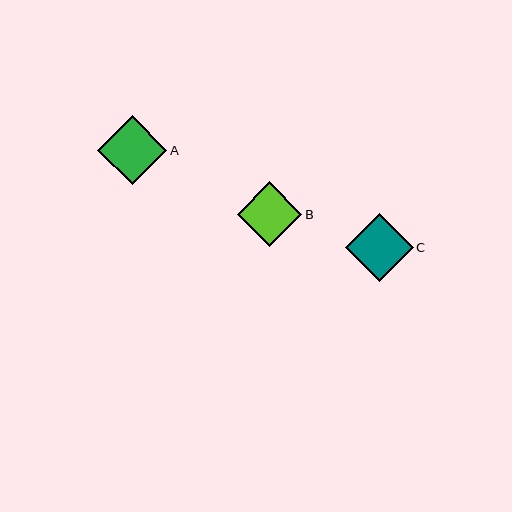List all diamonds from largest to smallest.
From largest to smallest: A, C, B.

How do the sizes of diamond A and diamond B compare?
Diamond A and diamond B are approximately the same size.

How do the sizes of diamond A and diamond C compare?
Diamond A and diamond C are approximately the same size.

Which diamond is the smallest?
Diamond B is the smallest with a size of approximately 65 pixels.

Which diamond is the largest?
Diamond A is the largest with a size of approximately 69 pixels.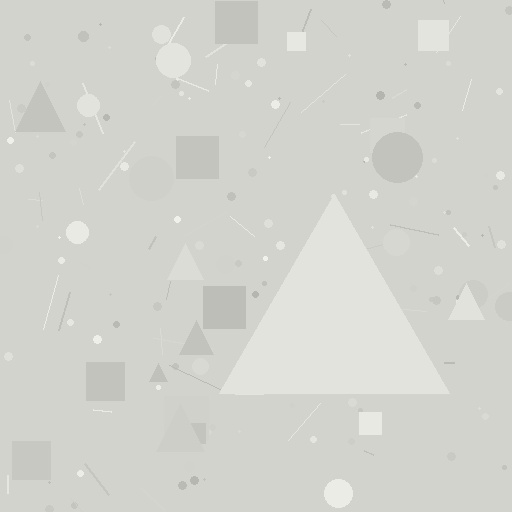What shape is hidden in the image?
A triangle is hidden in the image.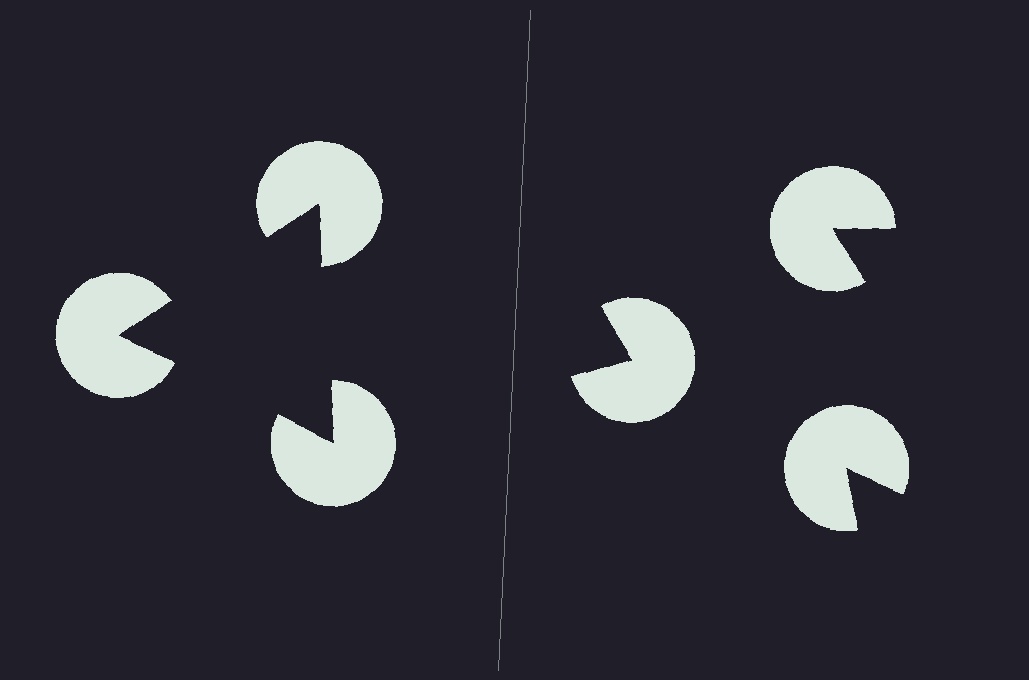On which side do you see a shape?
An illusory triangle appears on the left side. On the right side the wedge cuts are rotated, so no coherent shape forms.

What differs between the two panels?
The pac-man discs are positioned identically on both sides; only the wedge orientations differ. On the left they align to a triangle; on the right they are misaligned.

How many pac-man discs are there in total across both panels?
6 — 3 on each side.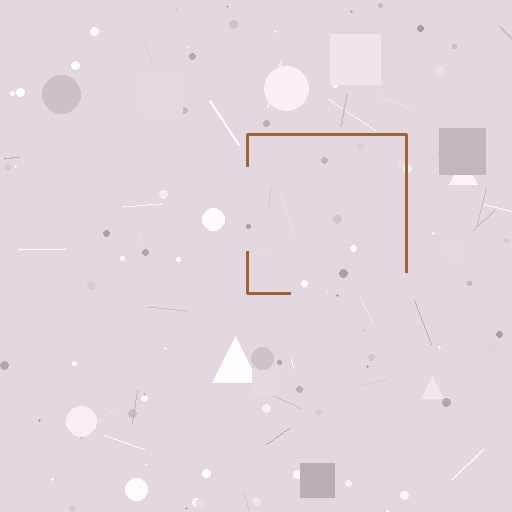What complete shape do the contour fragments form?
The contour fragments form a square.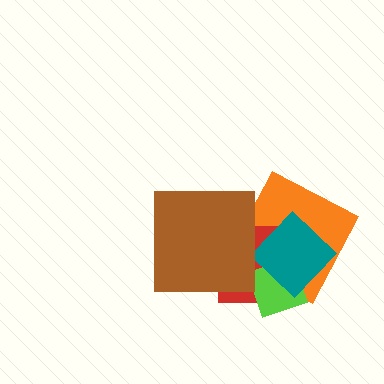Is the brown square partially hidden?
No, no other shape covers it.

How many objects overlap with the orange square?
4 objects overlap with the orange square.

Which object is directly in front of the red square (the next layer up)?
The lime diamond is directly in front of the red square.